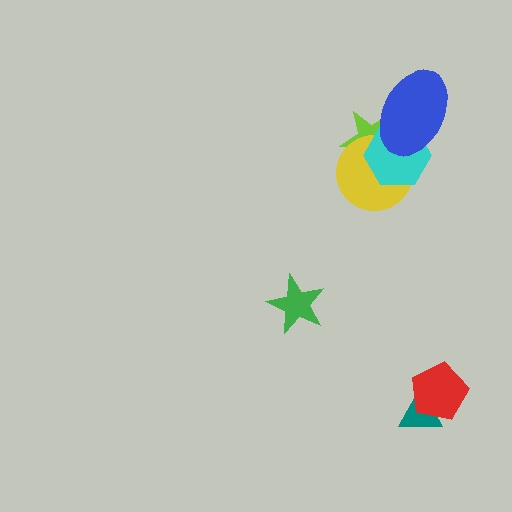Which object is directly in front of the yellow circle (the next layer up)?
The cyan hexagon is directly in front of the yellow circle.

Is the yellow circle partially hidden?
Yes, it is partially covered by another shape.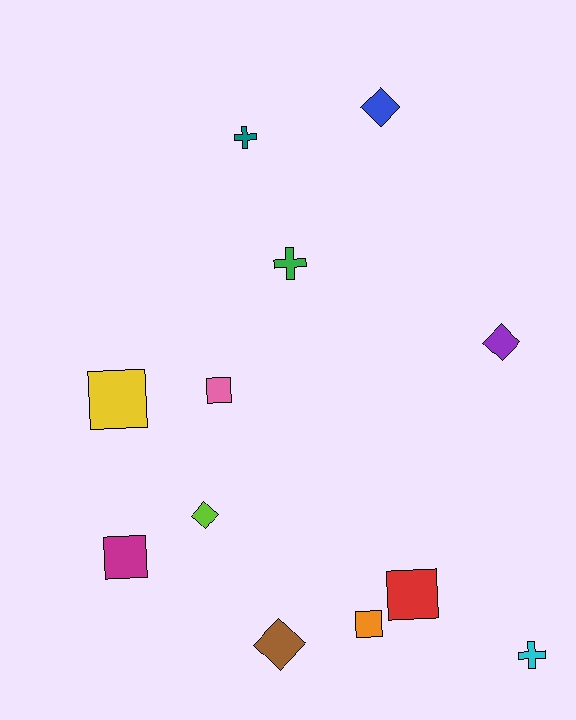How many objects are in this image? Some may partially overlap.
There are 12 objects.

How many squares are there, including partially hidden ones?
There are 5 squares.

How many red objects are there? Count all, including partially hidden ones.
There is 1 red object.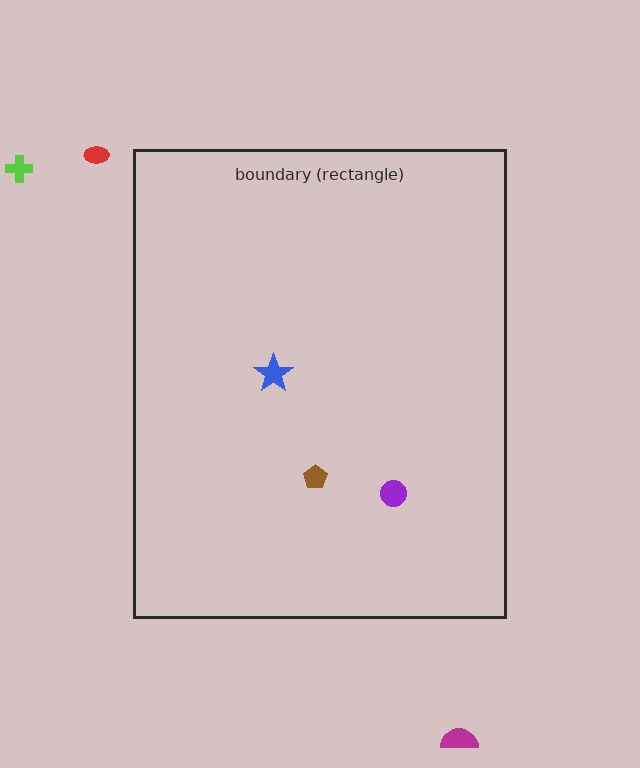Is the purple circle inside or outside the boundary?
Inside.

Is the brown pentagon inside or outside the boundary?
Inside.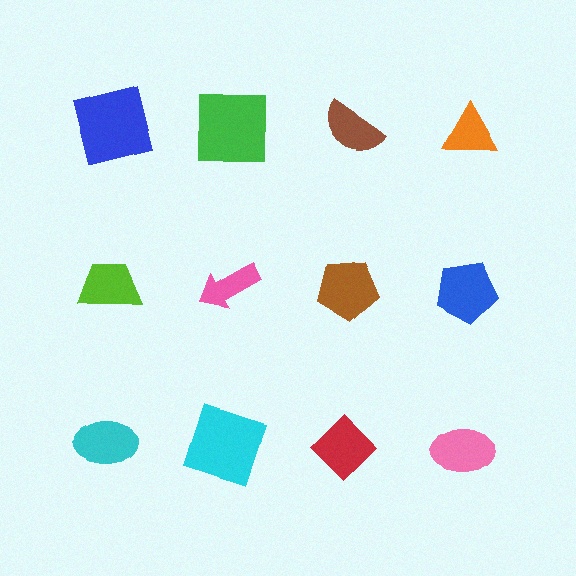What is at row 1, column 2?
A green square.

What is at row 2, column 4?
A blue pentagon.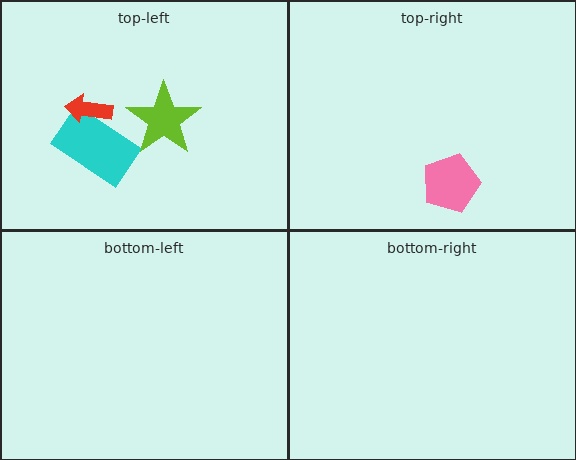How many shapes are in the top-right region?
1.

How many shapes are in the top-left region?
3.